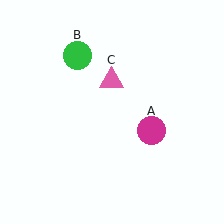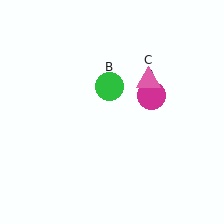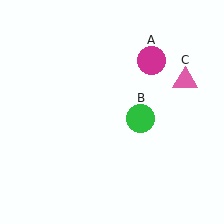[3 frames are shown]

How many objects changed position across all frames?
3 objects changed position: magenta circle (object A), green circle (object B), pink triangle (object C).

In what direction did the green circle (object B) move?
The green circle (object B) moved down and to the right.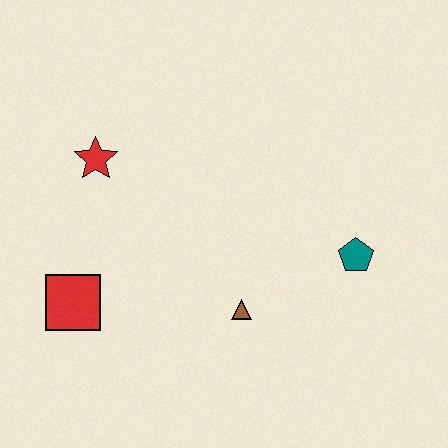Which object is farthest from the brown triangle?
The red star is farthest from the brown triangle.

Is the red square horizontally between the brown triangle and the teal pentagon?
No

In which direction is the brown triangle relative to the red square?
The brown triangle is to the right of the red square.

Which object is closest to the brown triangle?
The teal pentagon is closest to the brown triangle.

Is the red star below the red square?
No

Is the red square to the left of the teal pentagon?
Yes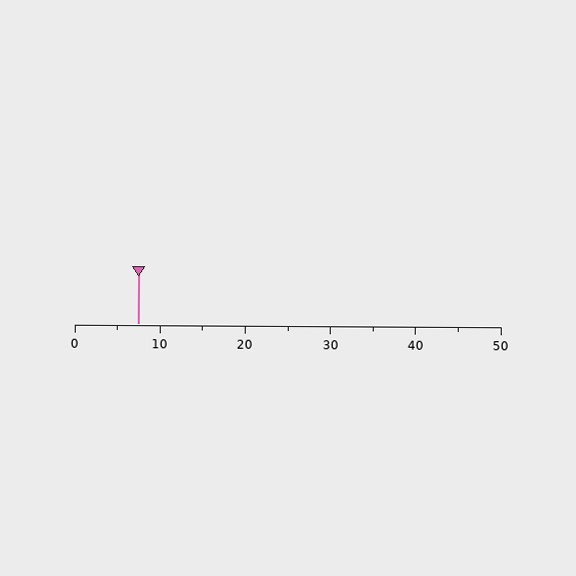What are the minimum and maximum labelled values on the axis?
The axis runs from 0 to 50.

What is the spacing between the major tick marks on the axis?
The major ticks are spaced 10 apart.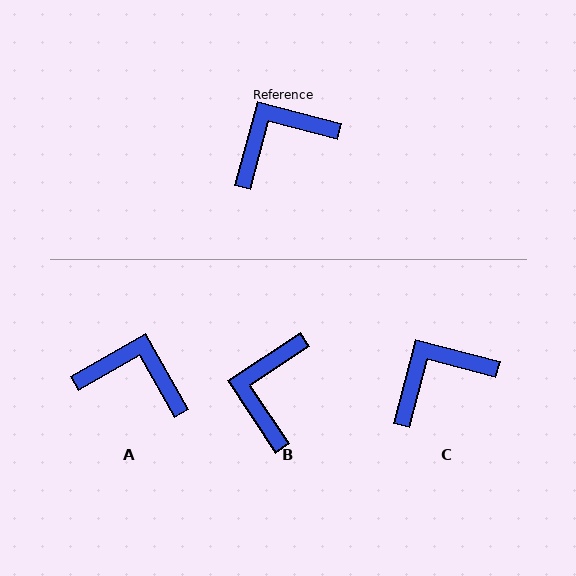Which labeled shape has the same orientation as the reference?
C.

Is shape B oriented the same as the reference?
No, it is off by about 48 degrees.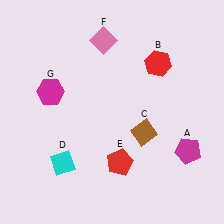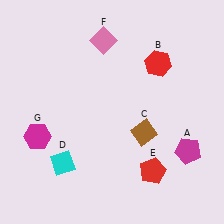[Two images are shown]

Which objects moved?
The objects that moved are: the red pentagon (E), the magenta hexagon (G).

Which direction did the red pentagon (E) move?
The red pentagon (E) moved right.